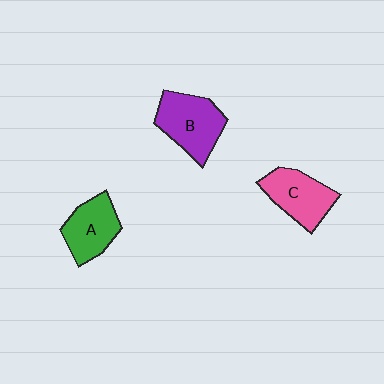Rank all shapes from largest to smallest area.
From largest to smallest: B (purple), C (pink), A (green).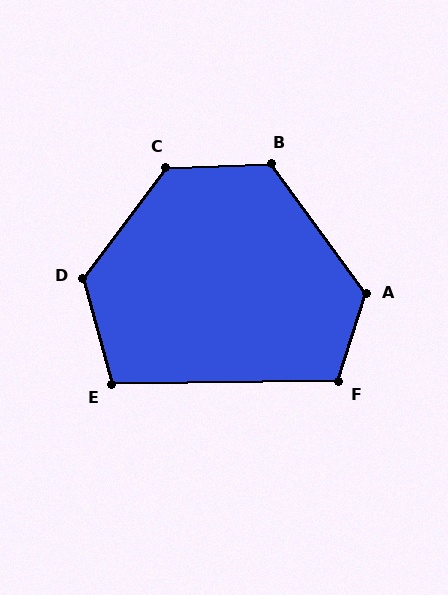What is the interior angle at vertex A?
Approximately 127 degrees (obtuse).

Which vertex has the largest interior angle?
C, at approximately 129 degrees.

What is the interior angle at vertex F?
Approximately 108 degrees (obtuse).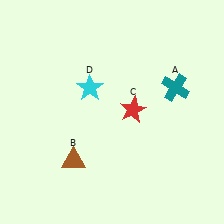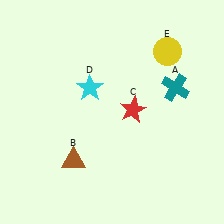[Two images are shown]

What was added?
A yellow circle (E) was added in Image 2.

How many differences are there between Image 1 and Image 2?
There is 1 difference between the two images.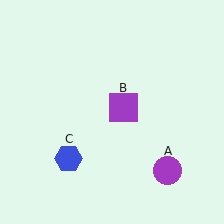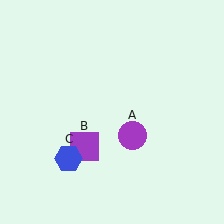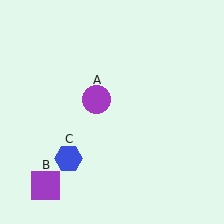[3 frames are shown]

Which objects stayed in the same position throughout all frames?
Blue hexagon (object C) remained stationary.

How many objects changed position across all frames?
2 objects changed position: purple circle (object A), purple square (object B).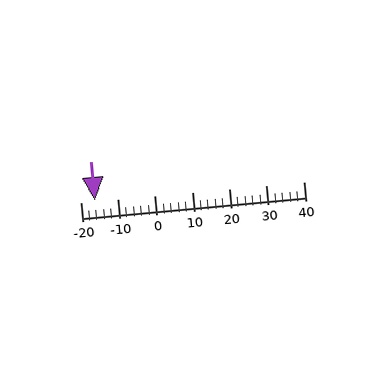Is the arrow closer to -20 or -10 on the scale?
The arrow is closer to -20.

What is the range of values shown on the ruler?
The ruler shows values from -20 to 40.